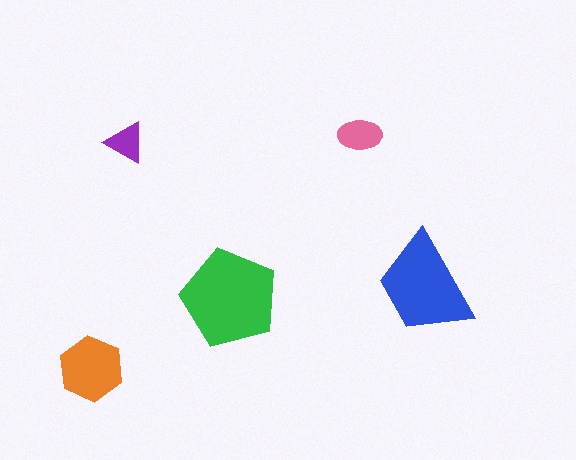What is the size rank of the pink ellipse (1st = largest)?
4th.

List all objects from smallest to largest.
The purple triangle, the pink ellipse, the orange hexagon, the blue trapezoid, the green pentagon.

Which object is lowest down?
The orange hexagon is bottommost.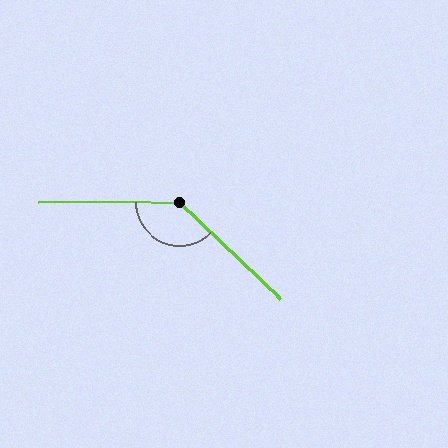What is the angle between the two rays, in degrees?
Approximately 136 degrees.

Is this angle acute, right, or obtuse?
It is obtuse.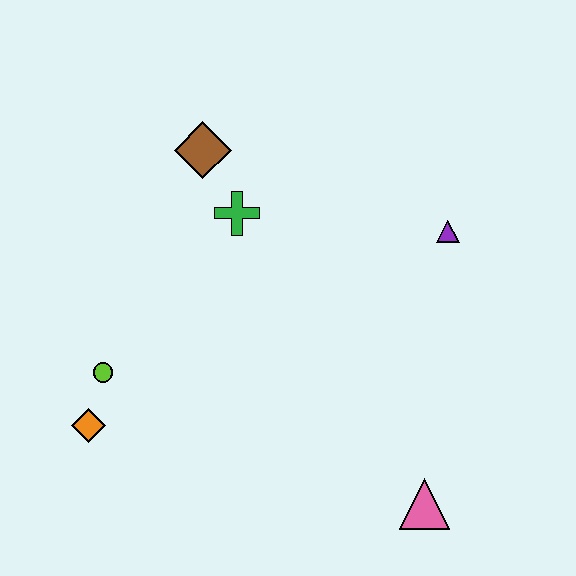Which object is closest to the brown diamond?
The green cross is closest to the brown diamond.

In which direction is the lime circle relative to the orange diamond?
The lime circle is above the orange diamond.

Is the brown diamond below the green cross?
No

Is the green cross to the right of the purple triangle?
No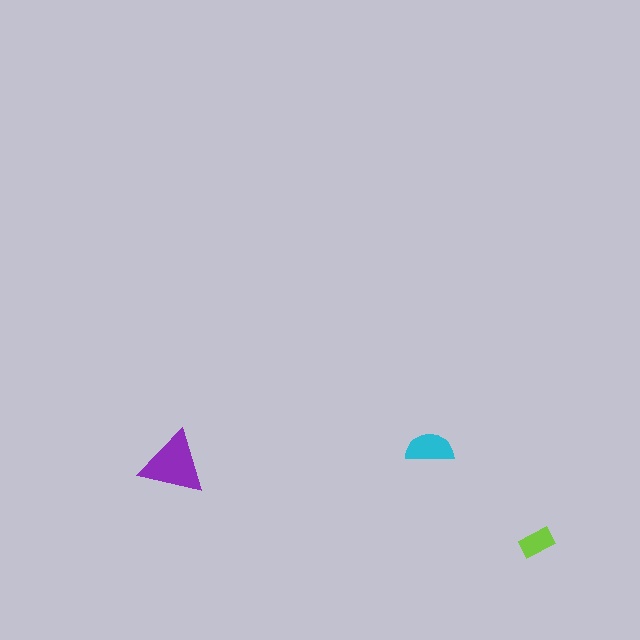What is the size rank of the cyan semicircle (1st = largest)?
2nd.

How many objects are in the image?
There are 3 objects in the image.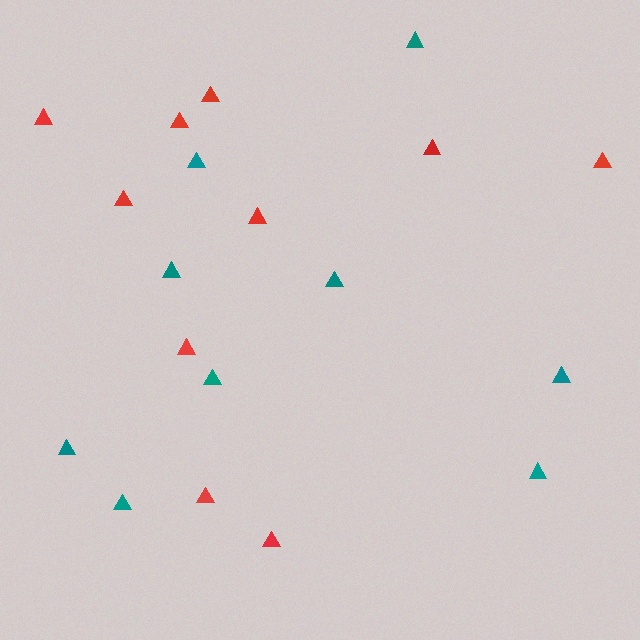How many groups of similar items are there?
There are 2 groups: one group of red triangles (10) and one group of teal triangles (9).